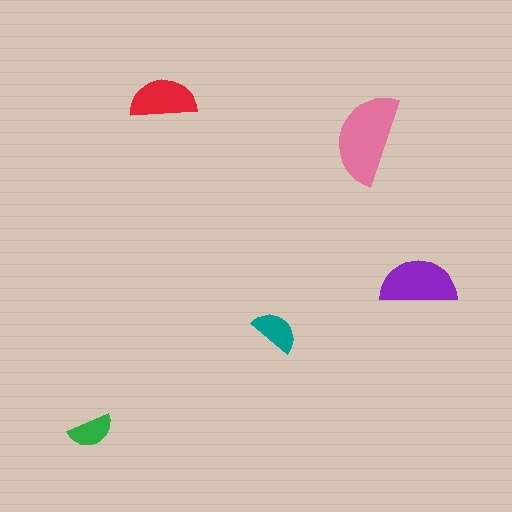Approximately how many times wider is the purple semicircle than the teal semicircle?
About 1.5 times wider.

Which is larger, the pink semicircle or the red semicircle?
The pink one.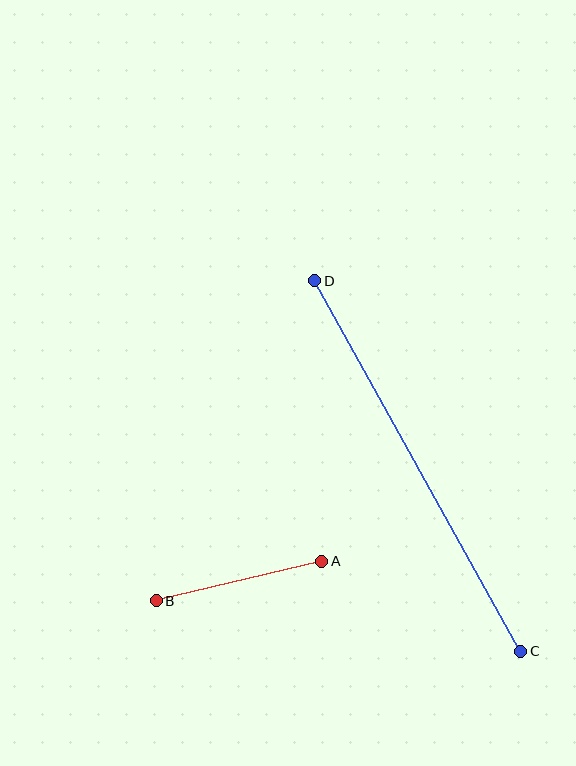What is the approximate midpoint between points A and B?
The midpoint is at approximately (239, 581) pixels.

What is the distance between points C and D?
The distance is approximately 424 pixels.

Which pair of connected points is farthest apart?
Points C and D are farthest apart.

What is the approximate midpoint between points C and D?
The midpoint is at approximately (418, 466) pixels.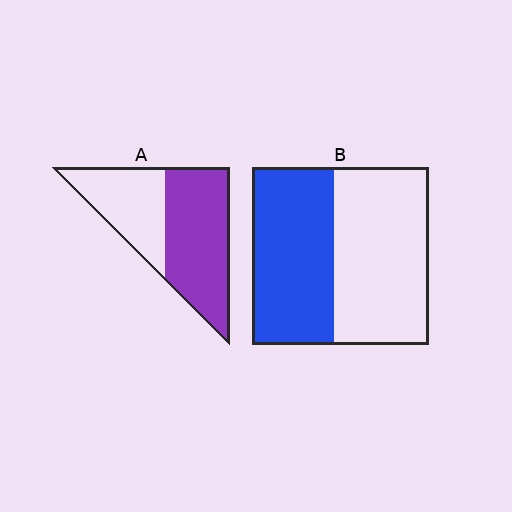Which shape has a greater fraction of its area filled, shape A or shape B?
Shape A.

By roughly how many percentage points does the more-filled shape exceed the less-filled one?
By roughly 15 percentage points (A over B).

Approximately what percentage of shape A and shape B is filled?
A is approximately 60% and B is approximately 45%.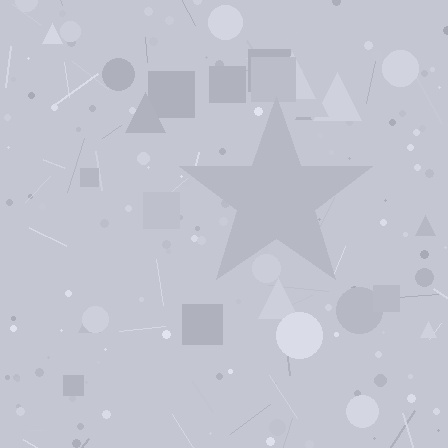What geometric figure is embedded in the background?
A star is embedded in the background.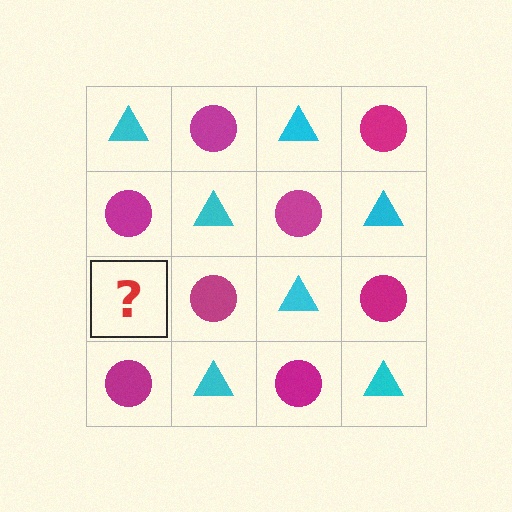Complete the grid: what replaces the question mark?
The question mark should be replaced with a cyan triangle.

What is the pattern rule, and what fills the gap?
The rule is that it alternates cyan triangle and magenta circle in a checkerboard pattern. The gap should be filled with a cyan triangle.